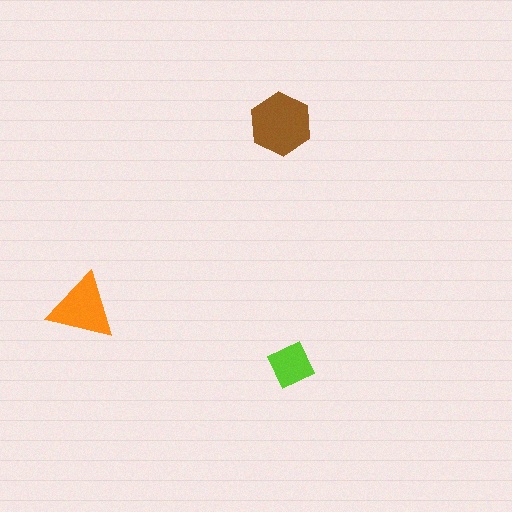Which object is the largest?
The brown hexagon.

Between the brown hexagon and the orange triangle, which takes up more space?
The brown hexagon.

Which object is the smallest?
The lime diamond.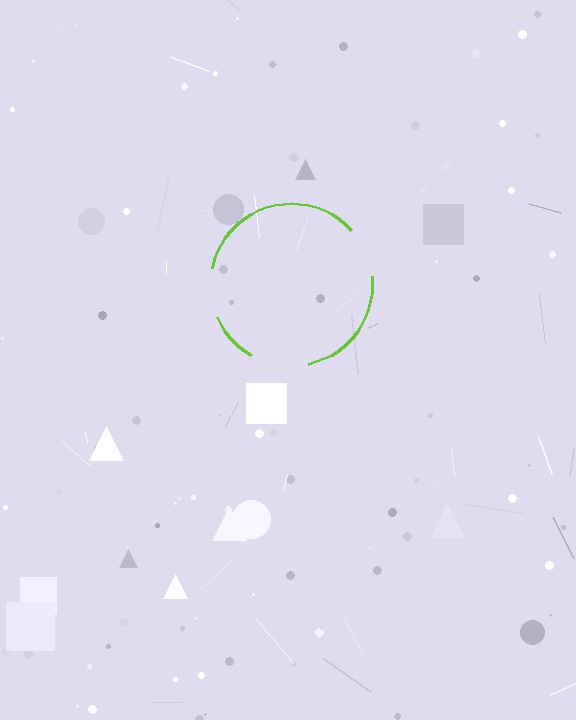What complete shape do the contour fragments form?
The contour fragments form a circle.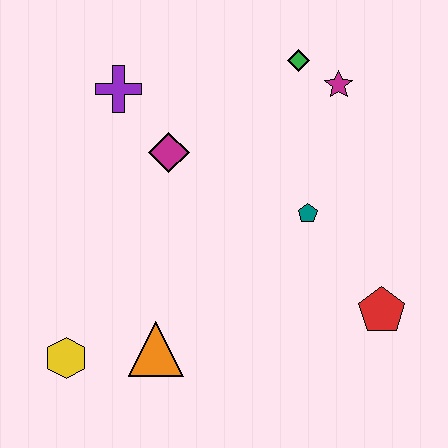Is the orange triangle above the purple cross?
No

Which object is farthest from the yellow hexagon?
The magenta star is farthest from the yellow hexagon.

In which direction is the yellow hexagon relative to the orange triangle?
The yellow hexagon is to the left of the orange triangle.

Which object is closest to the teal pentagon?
The red pentagon is closest to the teal pentagon.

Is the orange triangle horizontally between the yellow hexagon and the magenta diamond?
Yes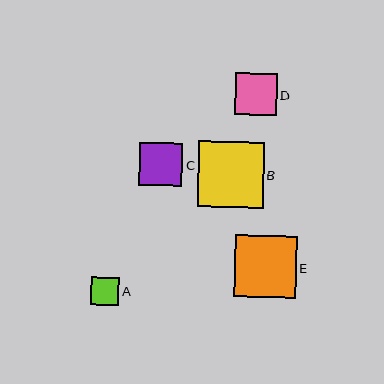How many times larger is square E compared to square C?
Square E is approximately 1.4 times the size of square C.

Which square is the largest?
Square B is the largest with a size of approximately 66 pixels.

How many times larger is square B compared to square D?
Square B is approximately 1.6 times the size of square D.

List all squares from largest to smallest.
From largest to smallest: B, E, C, D, A.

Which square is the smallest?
Square A is the smallest with a size of approximately 29 pixels.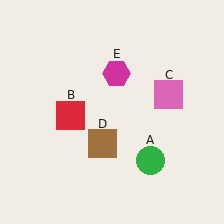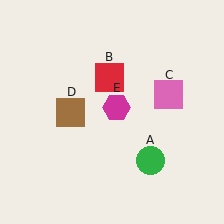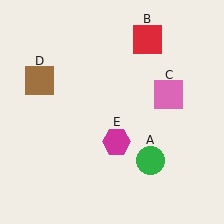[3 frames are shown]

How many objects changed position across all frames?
3 objects changed position: red square (object B), brown square (object D), magenta hexagon (object E).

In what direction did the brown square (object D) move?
The brown square (object D) moved up and to the left.